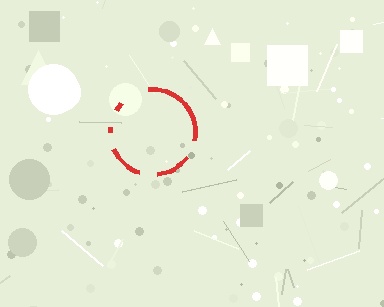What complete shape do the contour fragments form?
The contour fragments form a circle.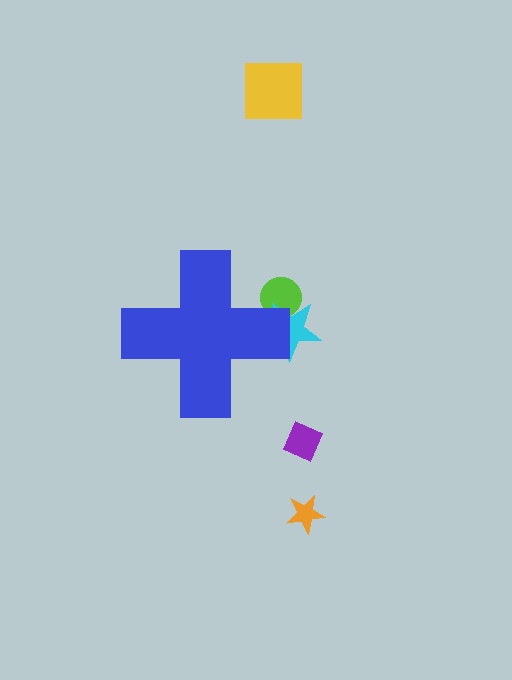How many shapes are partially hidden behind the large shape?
2 shapes are partially hidden.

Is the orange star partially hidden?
No, the orange star is fully visible.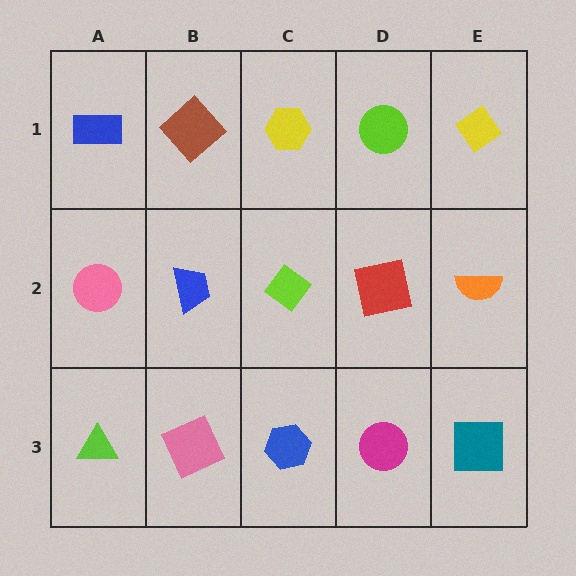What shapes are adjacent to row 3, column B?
A blue trapezoid (row 2, column B), a lime triangle (row 3, column A), a blue hexagon (row 3, column C).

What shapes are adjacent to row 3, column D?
A red square (row 2, column D), a blue hexagon (row 3, column C), a teal square (row 3, column E).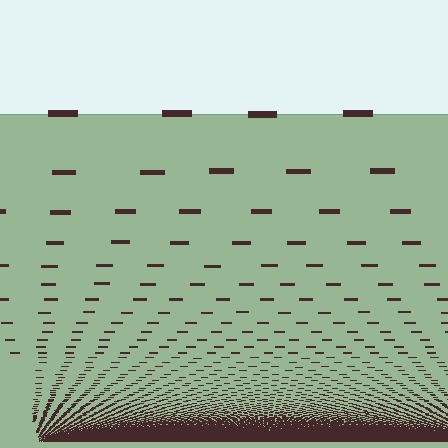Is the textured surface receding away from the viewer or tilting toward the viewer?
The surface appears to tilt toward the viewer. Texture elements get larger and sparser toward the top.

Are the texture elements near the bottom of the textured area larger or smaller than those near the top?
Smaller. The gradient is inverted — elements near the bottom are smaller and denser.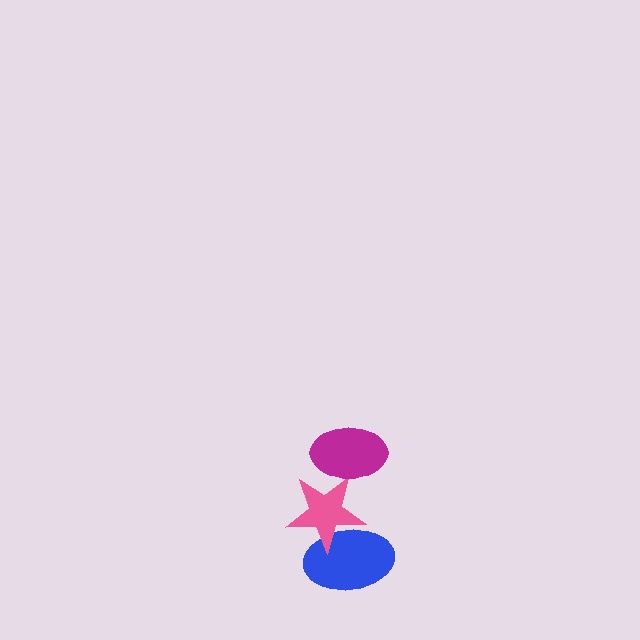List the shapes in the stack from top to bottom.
From top to bottom: the magenta ellipse, the pink star, the blue ellipse.